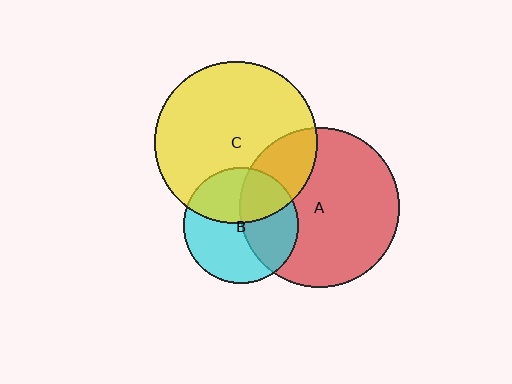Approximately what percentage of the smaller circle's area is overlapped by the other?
Approximately 40%.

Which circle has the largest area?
Circle C (yellow).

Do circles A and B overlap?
Yes.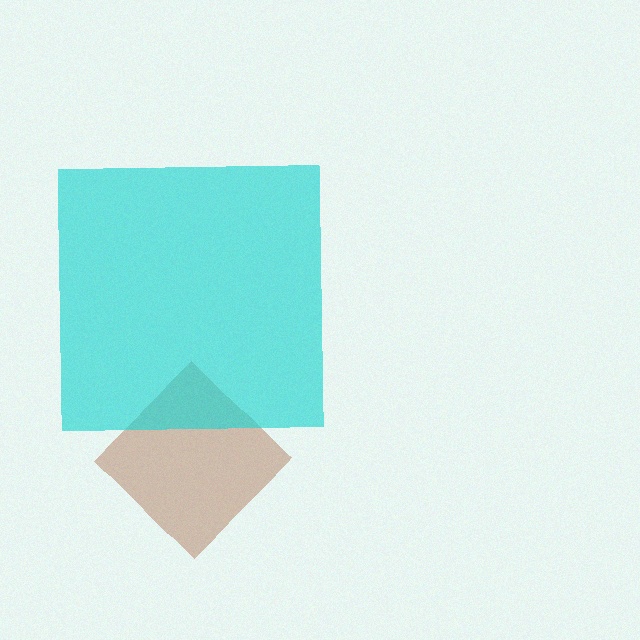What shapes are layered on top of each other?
The layered shapes are: a brown diamond, a cyan square.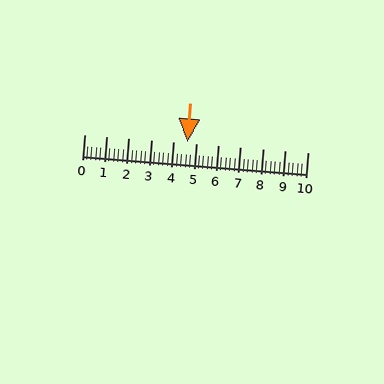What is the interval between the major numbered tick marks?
The major tick marks are spaced 1 units apart.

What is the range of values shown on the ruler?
The ruler shows values from 0 to 10.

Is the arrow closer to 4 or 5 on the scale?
The arrow is closer to 5.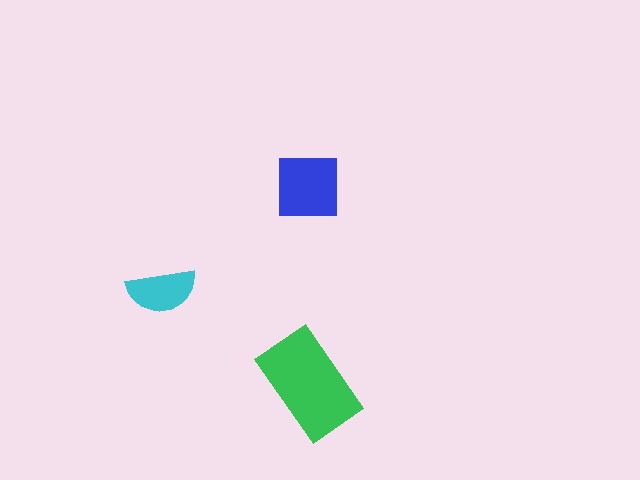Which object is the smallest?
The cyan semicircle.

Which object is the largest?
The green rectangle.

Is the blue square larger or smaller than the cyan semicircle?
Larger.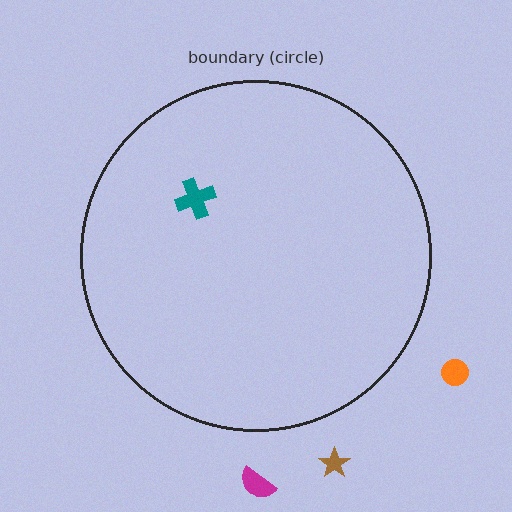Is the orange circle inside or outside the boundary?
Outside.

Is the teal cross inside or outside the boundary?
Inside.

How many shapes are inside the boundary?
1 inside, 3 outside.